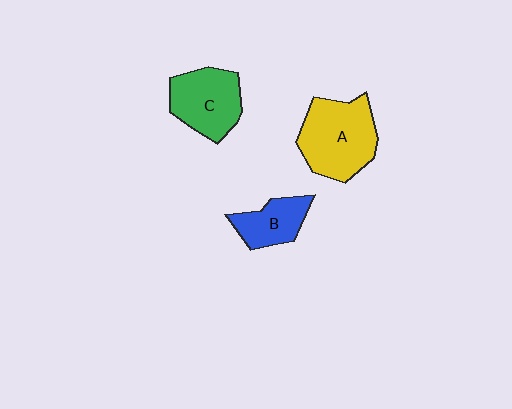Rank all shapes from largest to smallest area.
From largest to smallest: A (yellow), C (green), B (blue).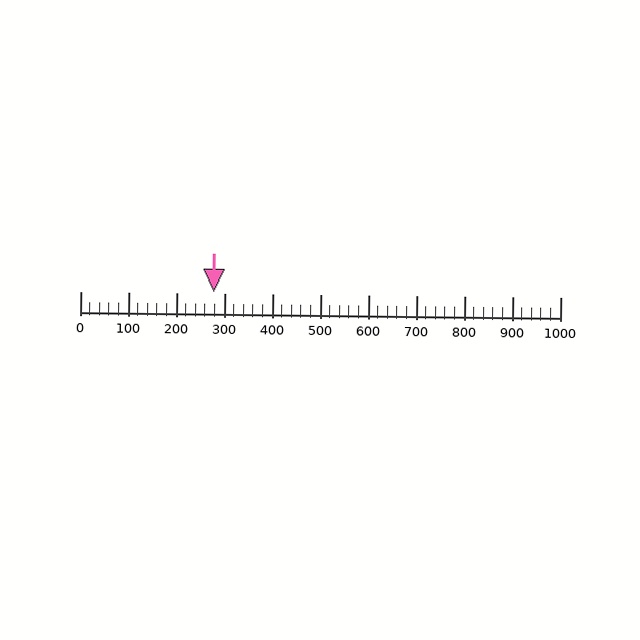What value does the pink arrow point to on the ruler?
The pink arrow points to approximately 279.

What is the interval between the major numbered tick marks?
The major tick marks are spaced 100 units apart.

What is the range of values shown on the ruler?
The ruler shows values from 0 to 1000.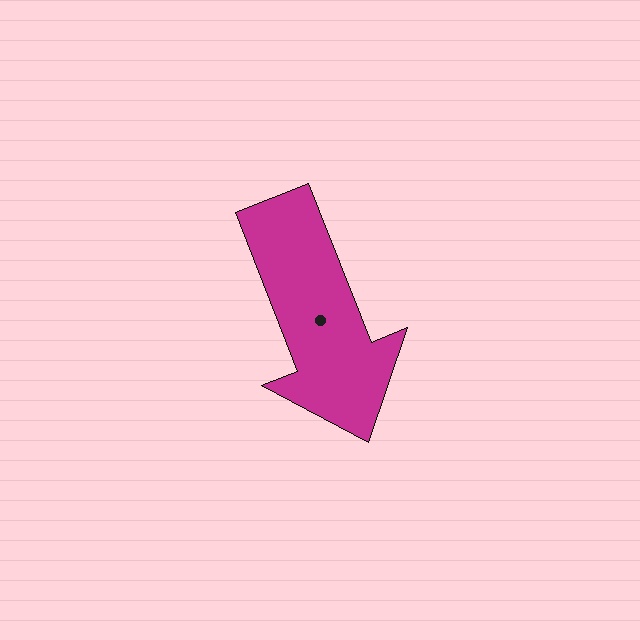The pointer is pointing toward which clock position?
Roughly 5 o'clock.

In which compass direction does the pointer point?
South.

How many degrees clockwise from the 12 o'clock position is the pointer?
Approximately 158 degrees.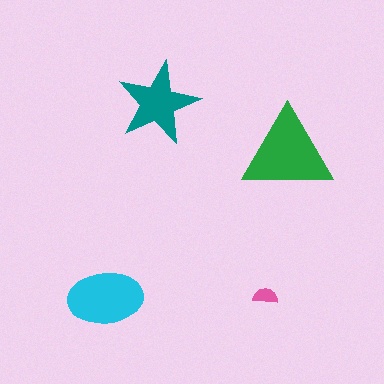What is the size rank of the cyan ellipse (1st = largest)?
2nd.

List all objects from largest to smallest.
The green triangle, the cyan ellipse, the teal star, the pink semicircle.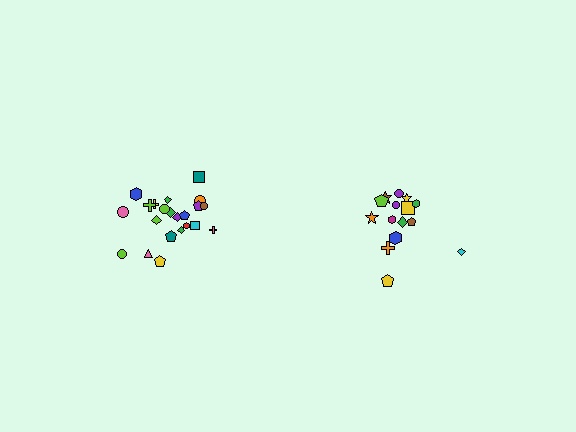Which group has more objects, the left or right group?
The left group.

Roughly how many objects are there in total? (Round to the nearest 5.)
Roughly 35 objects in total.